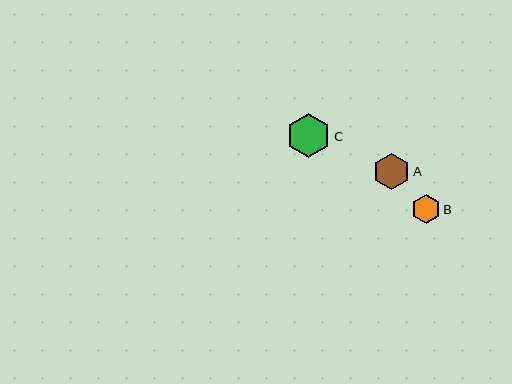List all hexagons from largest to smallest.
From largest to smallest: C, A, B.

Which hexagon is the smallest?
Hexagon B is the smallest with a size of approximately 29 pixels.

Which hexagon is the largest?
Hexagon C is the largest with a size of approximately 44 pixels.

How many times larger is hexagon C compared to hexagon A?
Hexagon C is approximately 1.2 times the size of hexagon A.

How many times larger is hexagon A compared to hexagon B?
Hexagon A is approximately 1.3 times the size of hexagon B.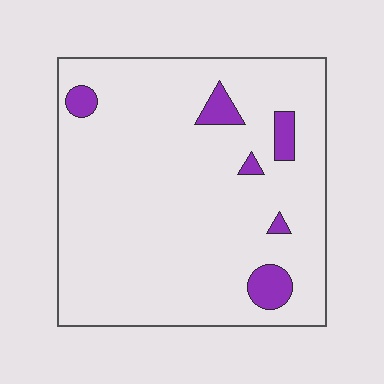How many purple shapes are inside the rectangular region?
6.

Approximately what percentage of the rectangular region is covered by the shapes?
Approximately 5%.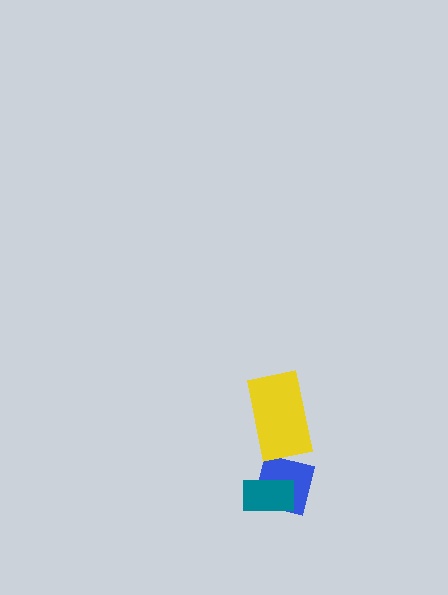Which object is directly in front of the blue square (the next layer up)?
The teal rectangle is directly in front of the blue square.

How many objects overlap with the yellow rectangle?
1 object overlaps with the yellow rectangle.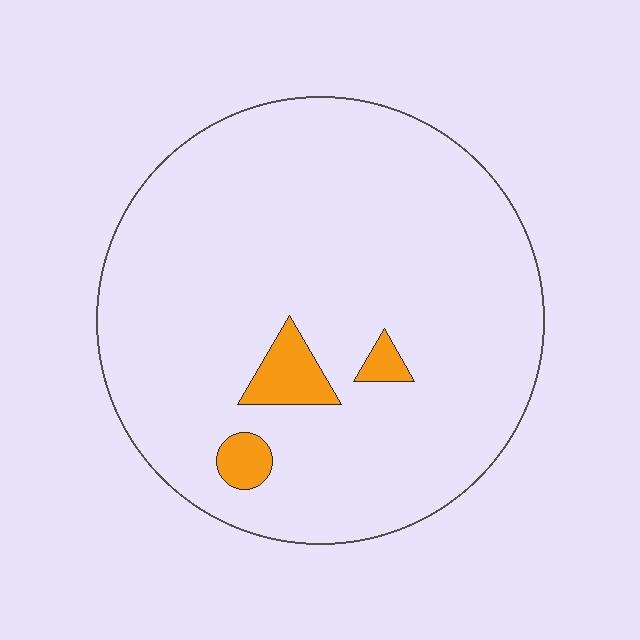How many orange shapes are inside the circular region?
3.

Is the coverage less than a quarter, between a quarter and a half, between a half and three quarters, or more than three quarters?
Less than a quarter.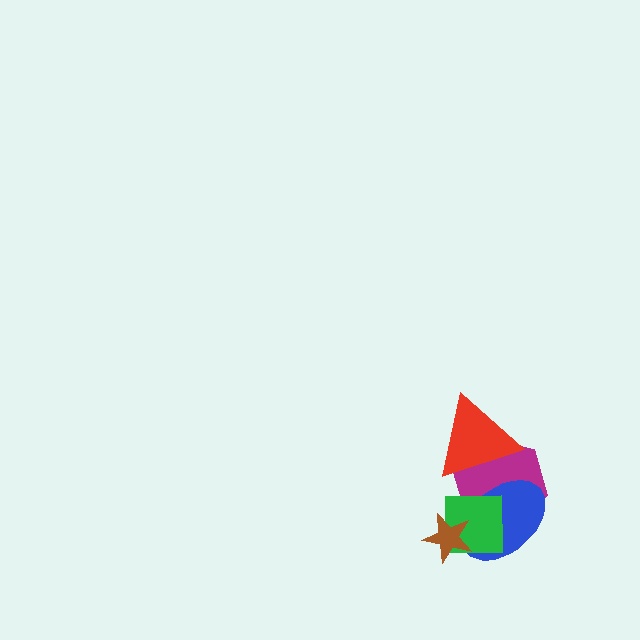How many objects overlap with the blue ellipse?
4 objects overlap with the blue ellipse.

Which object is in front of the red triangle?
The blue ellipse is in front of the red triangle.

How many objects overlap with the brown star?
2 objects overlap with the brown star.